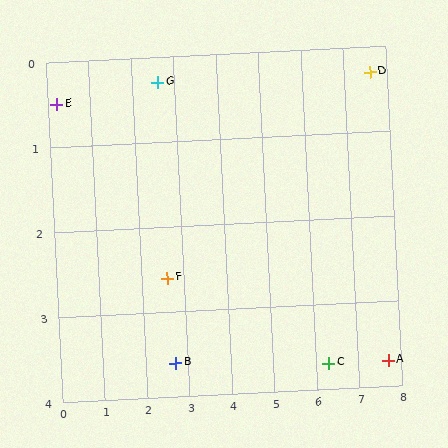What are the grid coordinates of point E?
Point E is at approximately (0.2, 0.5).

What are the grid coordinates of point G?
Point G is at approximately (2.6, 0.3).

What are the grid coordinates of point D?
Point D is at approximately (7.6, 0.3).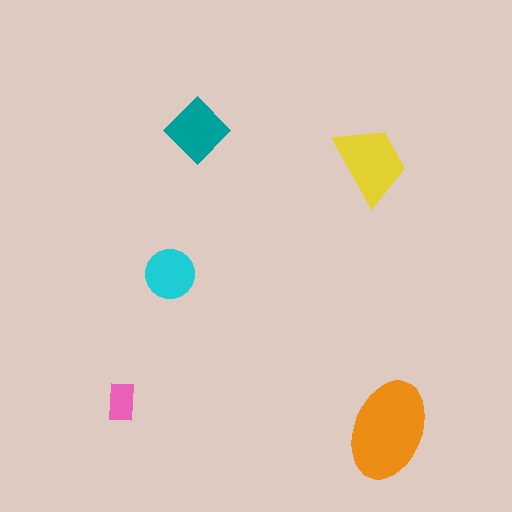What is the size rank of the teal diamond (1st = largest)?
3rd.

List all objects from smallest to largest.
The pink rectangle, the cyan circle, the teal diamond, the yellow trapezoid, the orange ellipse.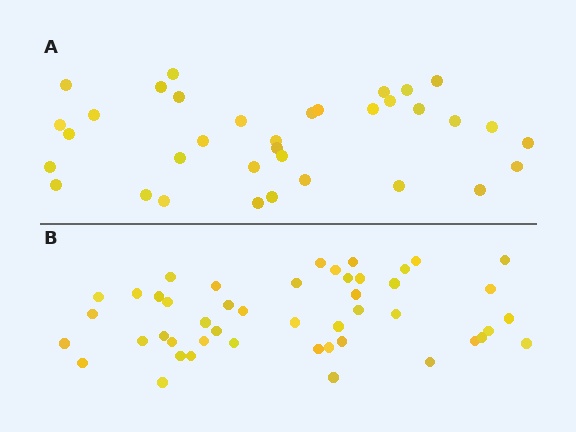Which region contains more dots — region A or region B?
Region B (the bottom region) has more dots.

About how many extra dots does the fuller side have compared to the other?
Region B has roughly 12 or so more dots than region A.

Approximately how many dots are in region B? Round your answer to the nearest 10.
About 50 dots. (The exact count is 47, which rounds to 50.)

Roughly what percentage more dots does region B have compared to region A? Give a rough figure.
About 35% more.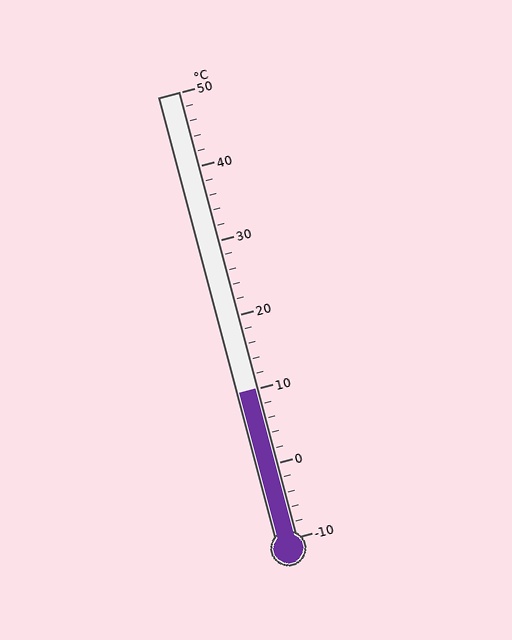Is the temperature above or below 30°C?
The temperature is below 30°C.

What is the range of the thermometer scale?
The thermometer scale ranges from -10°C to 50°C.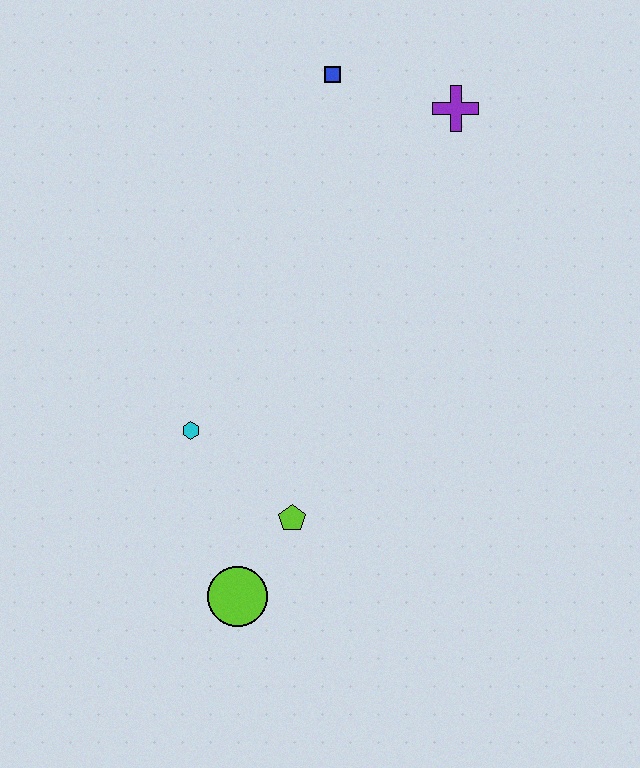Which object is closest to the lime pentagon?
The lime circle is closest to the lime pentagon.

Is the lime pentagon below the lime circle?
No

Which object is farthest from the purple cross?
The lime circle is farthest from the purple cross.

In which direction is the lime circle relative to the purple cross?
The lime circle is below the purple cross.